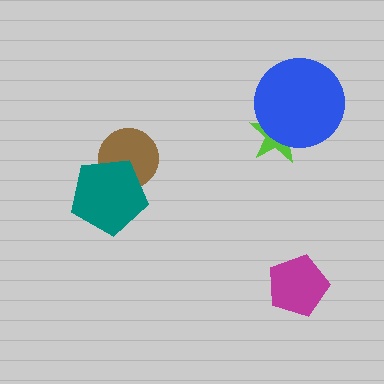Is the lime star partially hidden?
Yes, it is partially covered by another shape.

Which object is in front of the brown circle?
The teal pentagon is in front of the brown circle.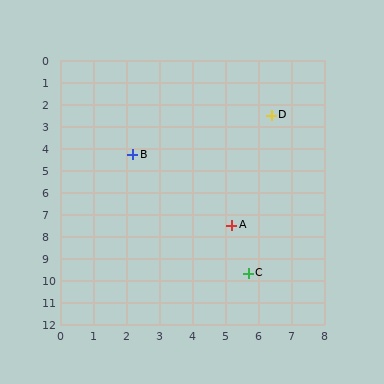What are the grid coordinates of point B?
Point B is at approximately (2.2, 4.3).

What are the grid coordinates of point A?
Point A is at approximately (5.2, 7.5).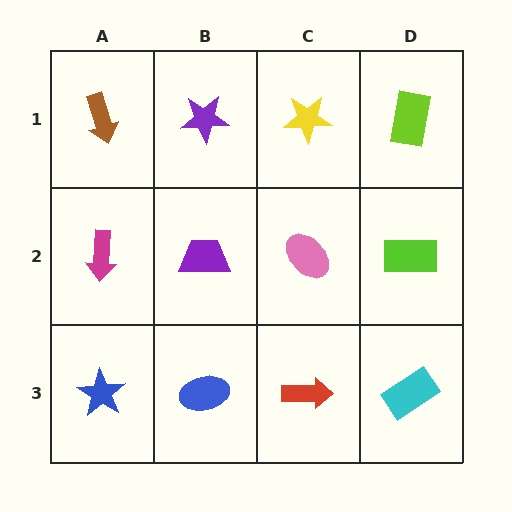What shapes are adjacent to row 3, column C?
A pink ellipse (row 2, column C), a blue ellipse (row 3, column B), a cyan rectangle (row 3, column D).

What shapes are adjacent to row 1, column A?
A magenta arrow (row 2, column A), a purple star (row 1, column B).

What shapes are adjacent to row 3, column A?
A magenta arrow (row 2, column A), a blue ellipse (row 3, column B).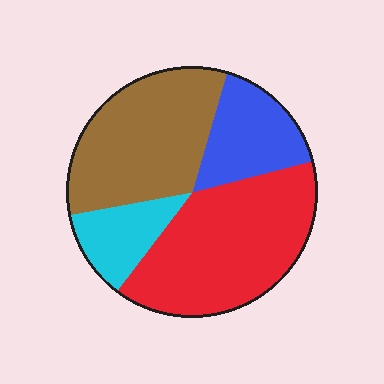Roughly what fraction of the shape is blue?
Blue takes up about one sixth (1/6) of the shape.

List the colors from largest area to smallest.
From largest to smallest: red, brown, blue, cyan.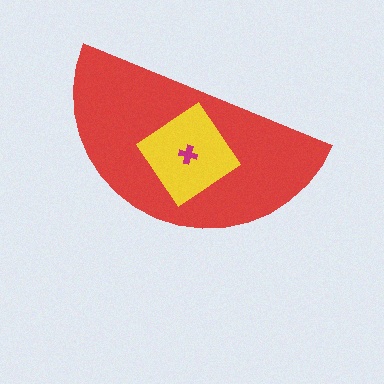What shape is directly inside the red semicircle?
The yellow diamond.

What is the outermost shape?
The red semicircle.